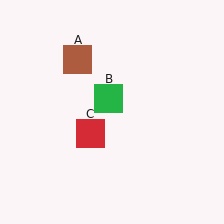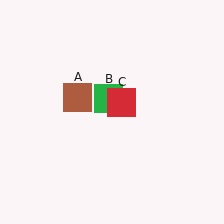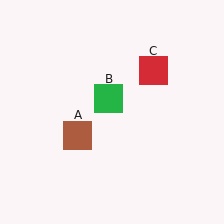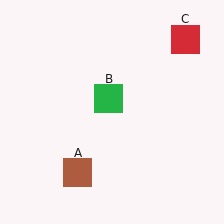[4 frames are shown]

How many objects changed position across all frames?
2 objects changed position: brown square (object A), red square (object C).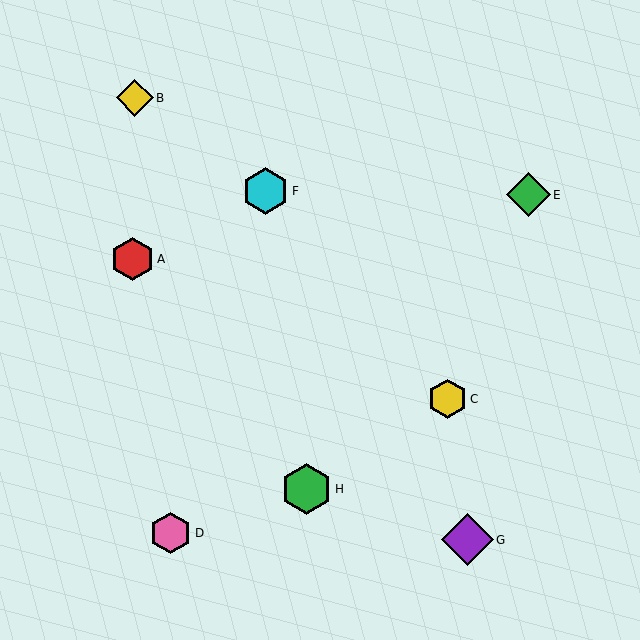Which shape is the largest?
The purple diamond (labeled G) is the largest.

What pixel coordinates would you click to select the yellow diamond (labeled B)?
Click at (135, 98) to select the yellow diamond B.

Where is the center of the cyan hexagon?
The center of the cyan hexagon is at (266, 191).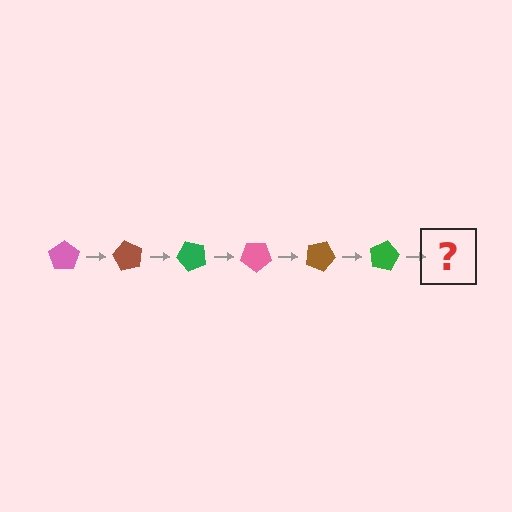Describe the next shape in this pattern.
It should be a pink pentagon, rotated 360 degrees from the start.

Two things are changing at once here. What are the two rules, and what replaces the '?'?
The two rules are that it rotates 60 degrees each step and the color cycles through pink, brown, and green. The '?' should be a pink pentagon, rotated 360 degrees from the start.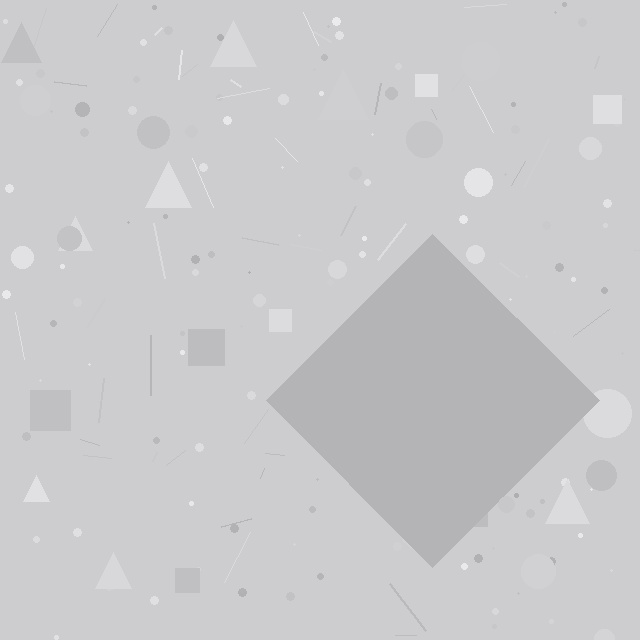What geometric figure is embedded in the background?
A diamond is embedded in the background.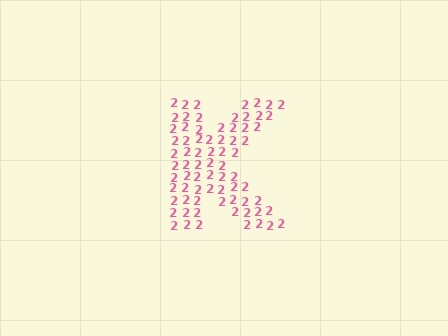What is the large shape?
The large shape is the letter K.